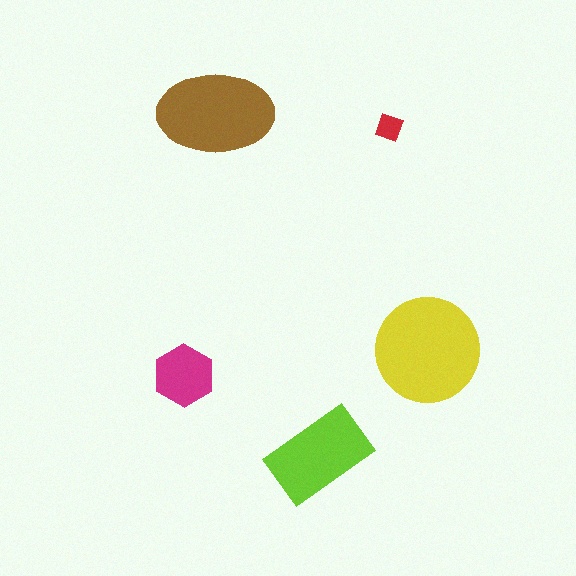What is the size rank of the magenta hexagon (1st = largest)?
4th.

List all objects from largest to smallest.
The yellow circle, the brown ellipse, the lime rectangle, the magenta hexagon, the red diamond.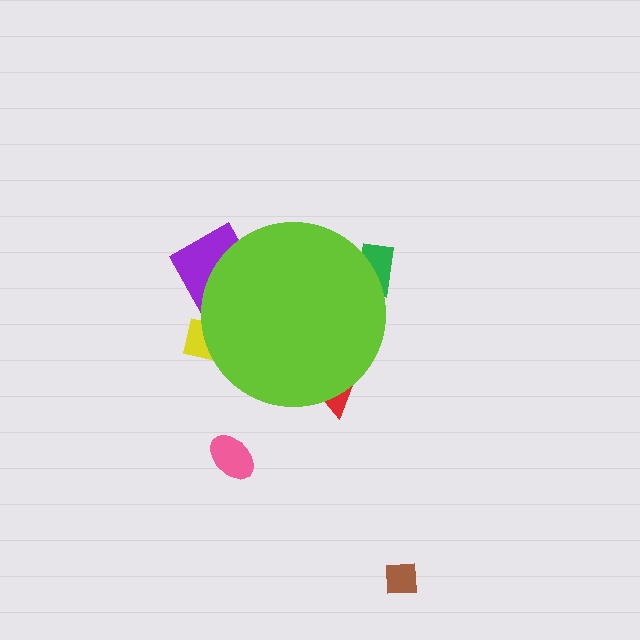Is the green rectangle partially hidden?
Yes, the green rectangle is partially hidden behind the lime circle.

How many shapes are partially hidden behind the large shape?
4 shapes are partially hidden.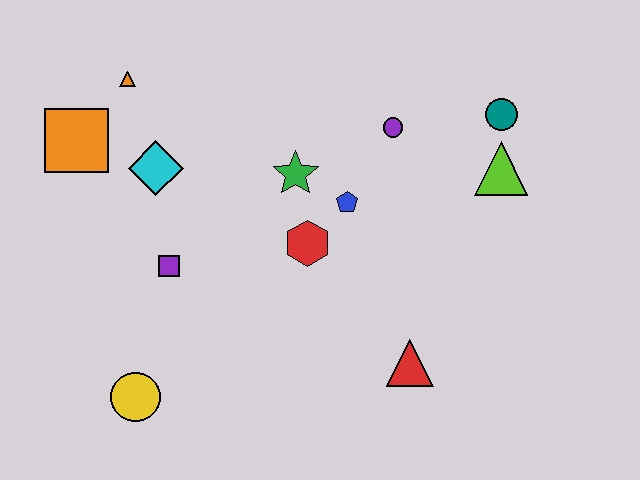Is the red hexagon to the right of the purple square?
Yes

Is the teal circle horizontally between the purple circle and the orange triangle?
No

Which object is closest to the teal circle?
The lime triangle is closest to the teal circle.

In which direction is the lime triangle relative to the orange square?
The lime triangle is to the right of the orange square.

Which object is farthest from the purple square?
The teal circle is farthest from the purple square.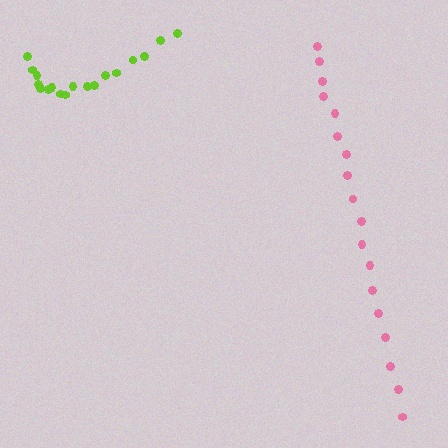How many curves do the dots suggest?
There are 2 distinct paths.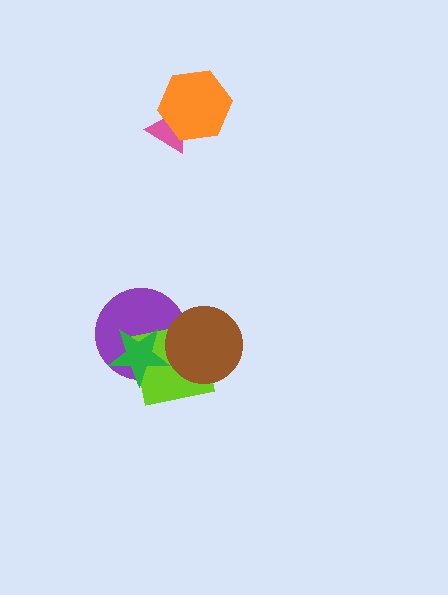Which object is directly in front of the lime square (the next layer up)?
The green star is directly in front of the lime square.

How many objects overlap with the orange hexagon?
1 object overlaps with the orange hexagon.